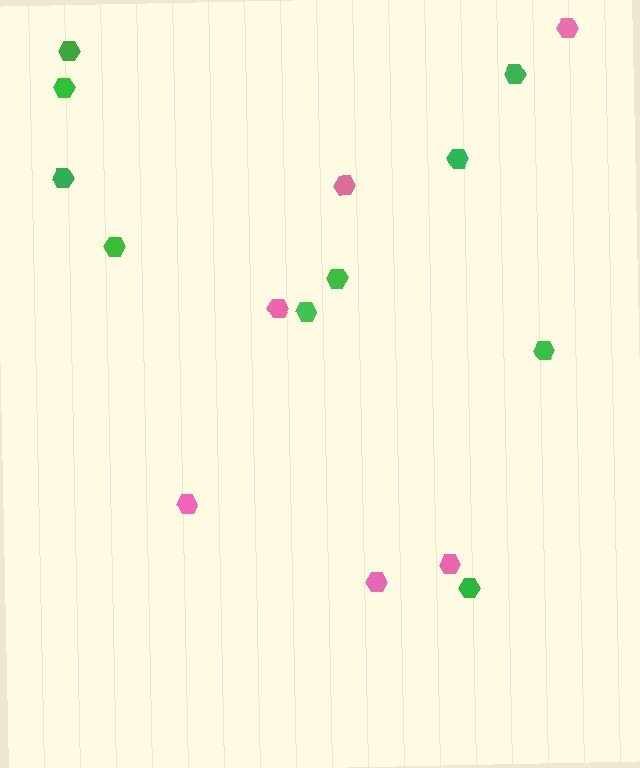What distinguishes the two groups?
There are 2 groups: one group of green hexagons (10) and one group of pink hexagons (6).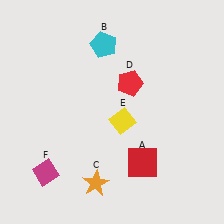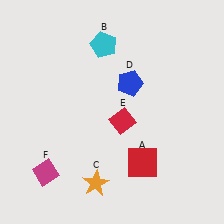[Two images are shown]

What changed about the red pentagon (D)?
In Image 1, D is red. In Image 2, it changed to blue.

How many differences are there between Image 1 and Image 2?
There are 2 differences between the two images.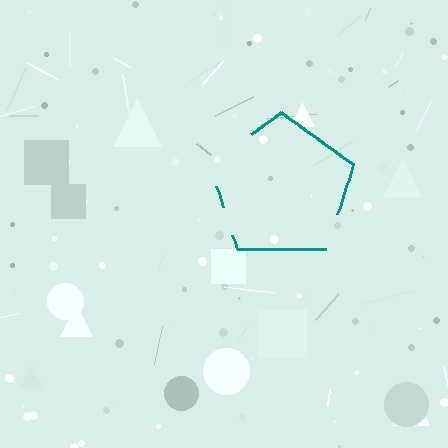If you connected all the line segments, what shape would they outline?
They would outline a pentagon.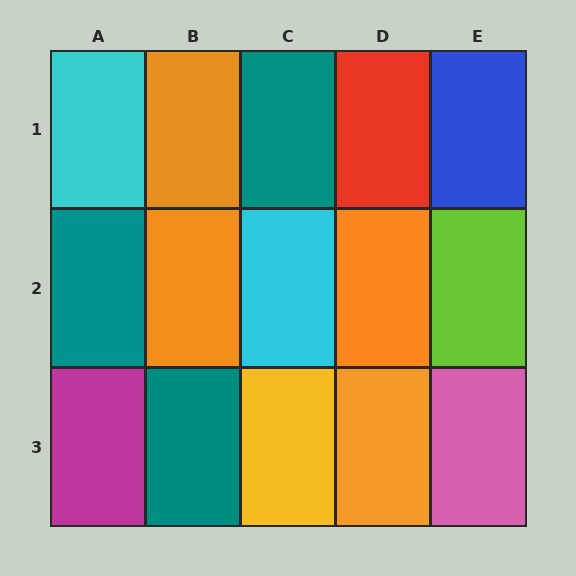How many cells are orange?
4 cells are orange.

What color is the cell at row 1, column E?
Blue.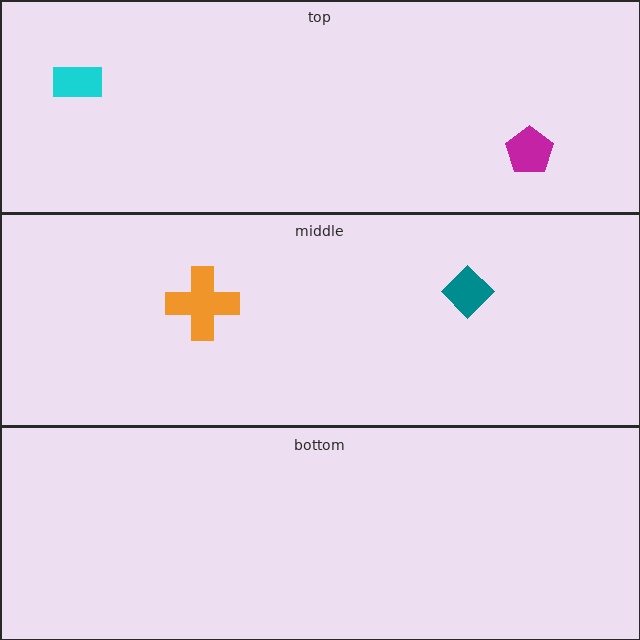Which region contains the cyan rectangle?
The top region.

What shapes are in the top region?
The magenta pentagon, the cyan rectangle.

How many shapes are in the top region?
2.